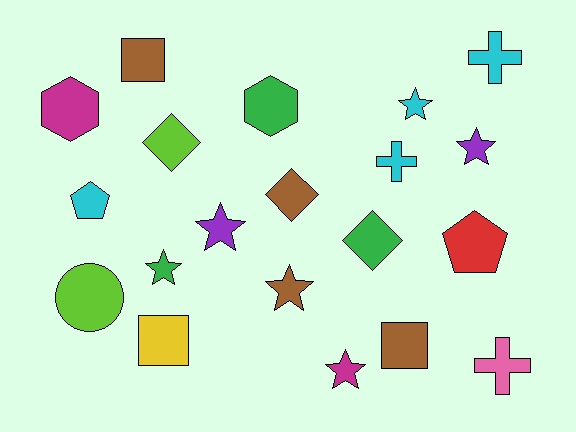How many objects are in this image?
There are 20 objects.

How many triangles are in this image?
There are no triangles.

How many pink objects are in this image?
There is 1 pink object.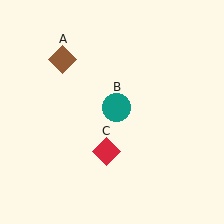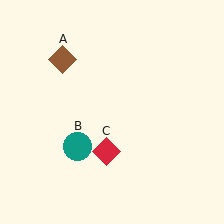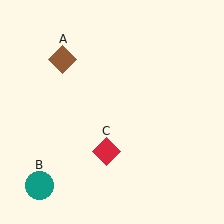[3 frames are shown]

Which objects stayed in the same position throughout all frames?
Brown diamond (object A) and red diamond (object C) remained stationary.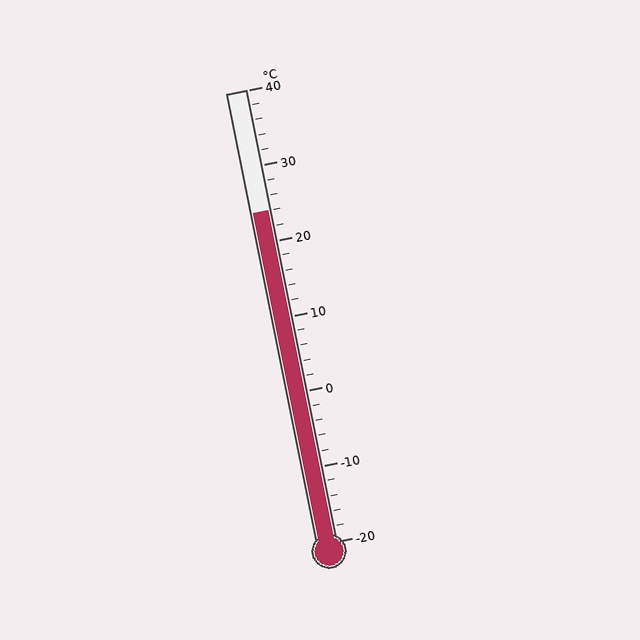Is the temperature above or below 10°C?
The temperature is above 10°C.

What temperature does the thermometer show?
The thermometer shows approximately 24°C.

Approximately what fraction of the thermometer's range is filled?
The thermometer is filled to approximately 75% of its range.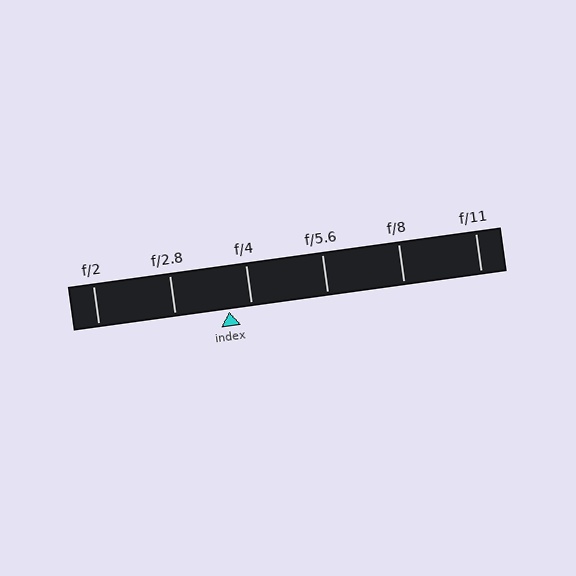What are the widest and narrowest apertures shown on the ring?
The widest aperture shown is f/2 and the narrowest is f/11.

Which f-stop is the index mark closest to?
The index mark is closest to f/4.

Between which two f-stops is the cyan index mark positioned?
The index mark is between f/2.8 and f/4.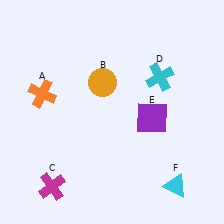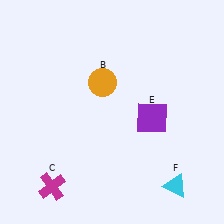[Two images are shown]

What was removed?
The cyan cross (D), the orange cross (A) were removed in Image 2.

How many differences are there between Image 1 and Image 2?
There are 2 differences between the two images.